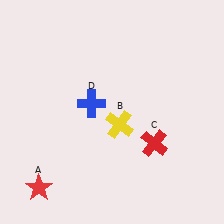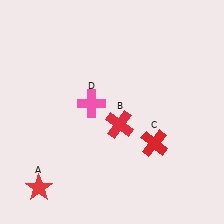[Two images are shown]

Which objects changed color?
B changed from yellow to red. D changed from blue to pink.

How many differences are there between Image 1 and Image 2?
There are 2 differences between the two images.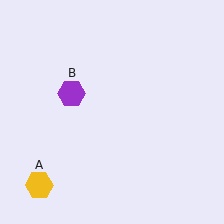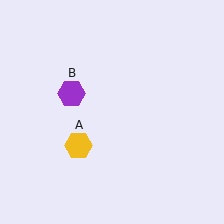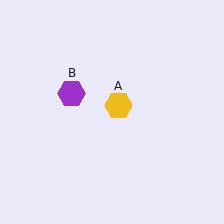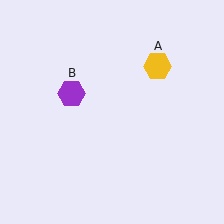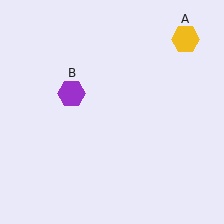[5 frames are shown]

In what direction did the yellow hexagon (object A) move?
The yellow hexagon (object A) moved up and to the right.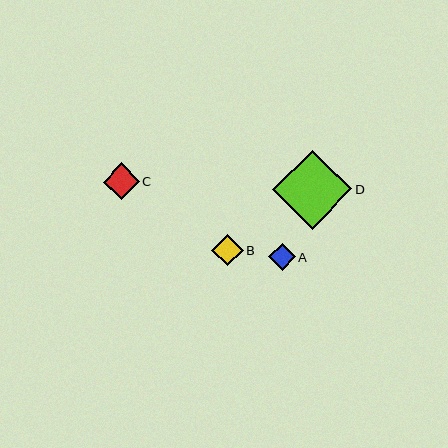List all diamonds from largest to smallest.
From largest to smallest: D, C, B, A.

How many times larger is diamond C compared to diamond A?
Diamond C is approximately 1.4 times the size of diamond A.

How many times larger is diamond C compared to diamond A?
Diamond C is approximately 1.4 times the size of diamond A.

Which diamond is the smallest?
Diamond A is the smallest with a size of approximately 26 pixels.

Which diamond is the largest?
Diamond D is the largest with a size of approximately 79 pixels.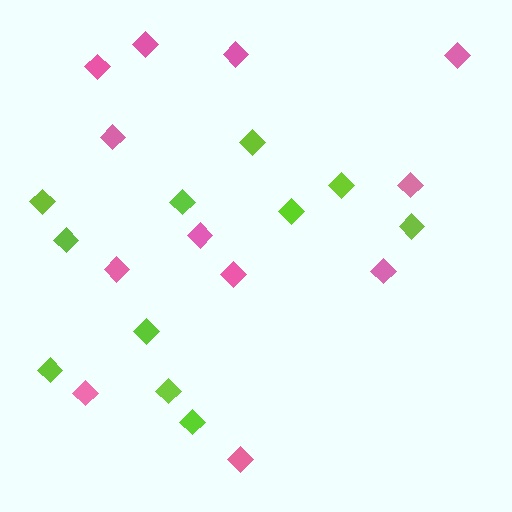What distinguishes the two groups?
There are 2 groups: one group of pink diamonds (12) and one group of lime diamonds (11).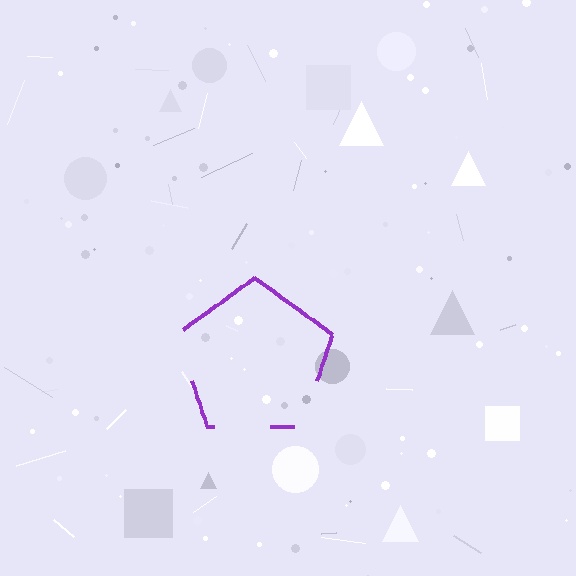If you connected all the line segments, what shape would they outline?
They would outline a pentagon.